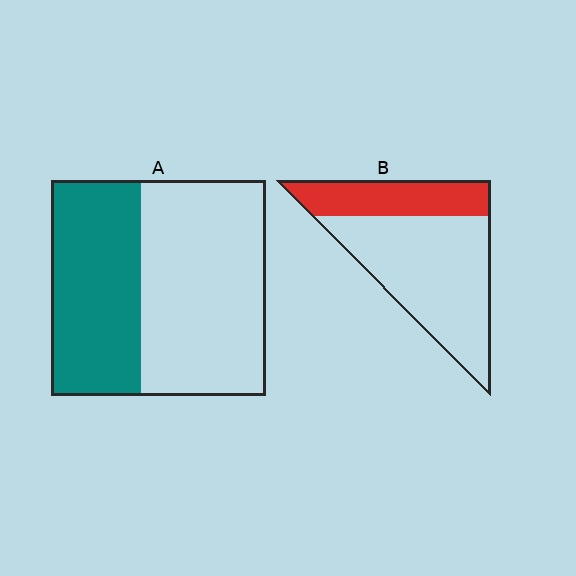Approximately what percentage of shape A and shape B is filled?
A is approximately 40% and B is approximately 30%.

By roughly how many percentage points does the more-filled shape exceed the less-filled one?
By roughly 10 percentage points (A over B).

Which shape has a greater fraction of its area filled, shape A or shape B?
Shape A.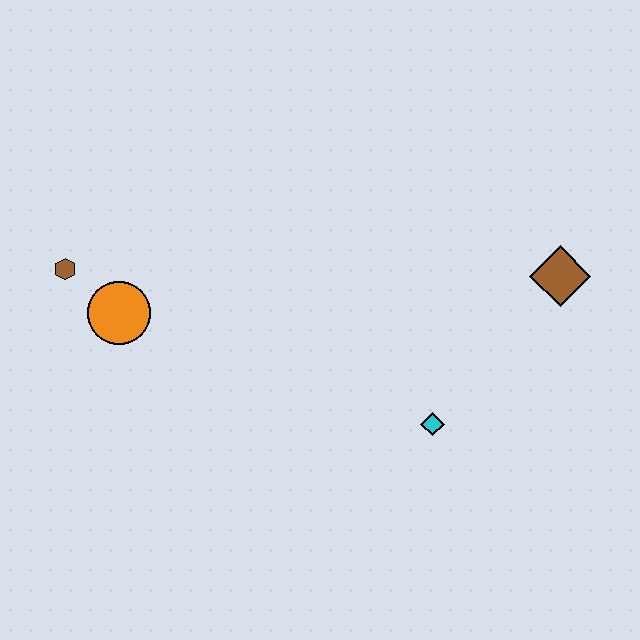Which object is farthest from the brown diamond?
The brown hexagon is farthest from the brown diamond.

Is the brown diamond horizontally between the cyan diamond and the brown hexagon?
No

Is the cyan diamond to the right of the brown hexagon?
Yes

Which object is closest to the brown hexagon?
The orange circle is closest to the brown hexagon.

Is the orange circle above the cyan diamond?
Yes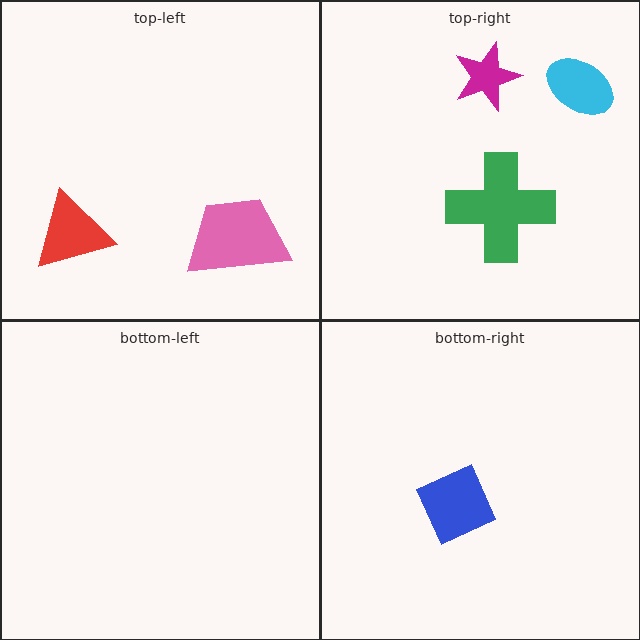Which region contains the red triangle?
The top-left region.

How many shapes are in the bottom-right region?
1.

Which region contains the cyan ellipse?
The top-right region.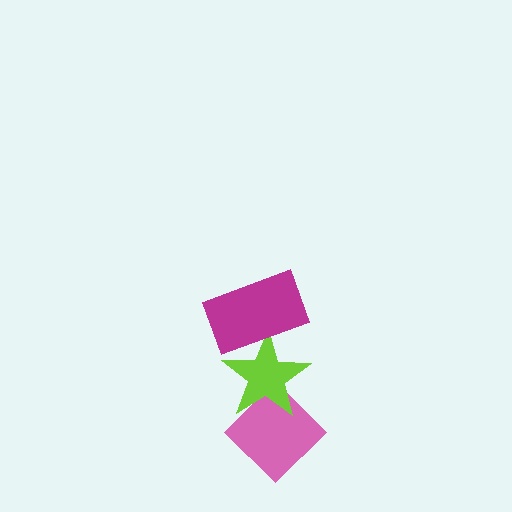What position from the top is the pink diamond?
The pink diamond is 3rd from the top.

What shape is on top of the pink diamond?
The lime star is on top of the pink diamond.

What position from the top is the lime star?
The lime star is 2nd from the top.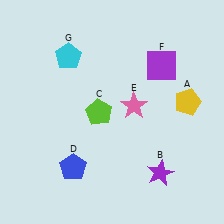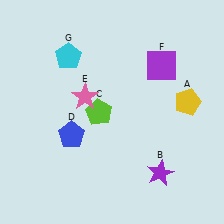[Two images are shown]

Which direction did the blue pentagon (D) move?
The blue pentagon (D) moved up.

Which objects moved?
The objects that moved are: the blue pentagon (D), the pink star (E).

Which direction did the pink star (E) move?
The pink star (E) moved left.